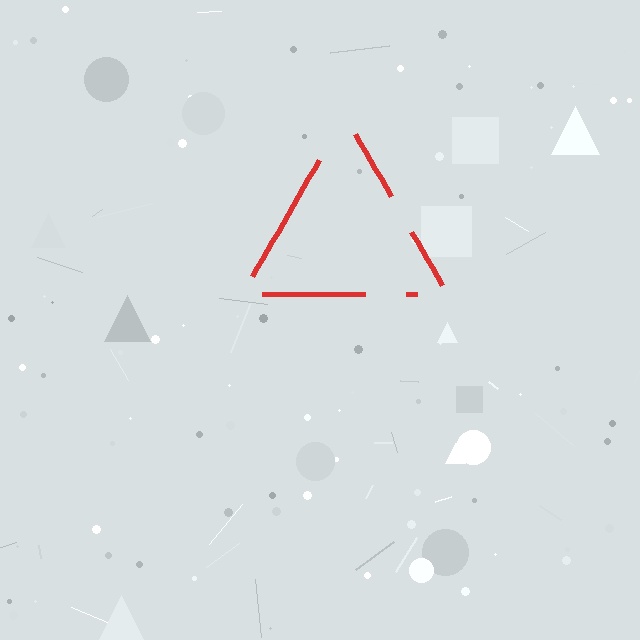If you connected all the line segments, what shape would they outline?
They would outline a triangle.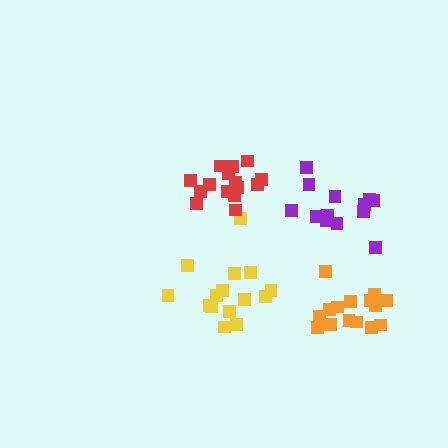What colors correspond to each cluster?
The clusters are colored: yellow, purple, red, orange.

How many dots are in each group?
Group 1: 15 dots, Group 2: 13 dots, Group 3: 15 dots, Group 4: 15 dots (58 total).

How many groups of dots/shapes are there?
There are 4 groups.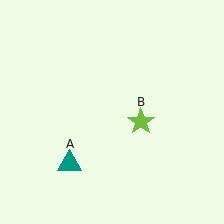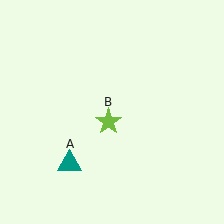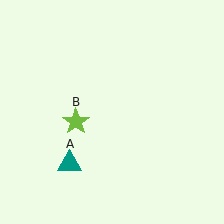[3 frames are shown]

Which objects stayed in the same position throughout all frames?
Teal triangle (object A) remained stationary.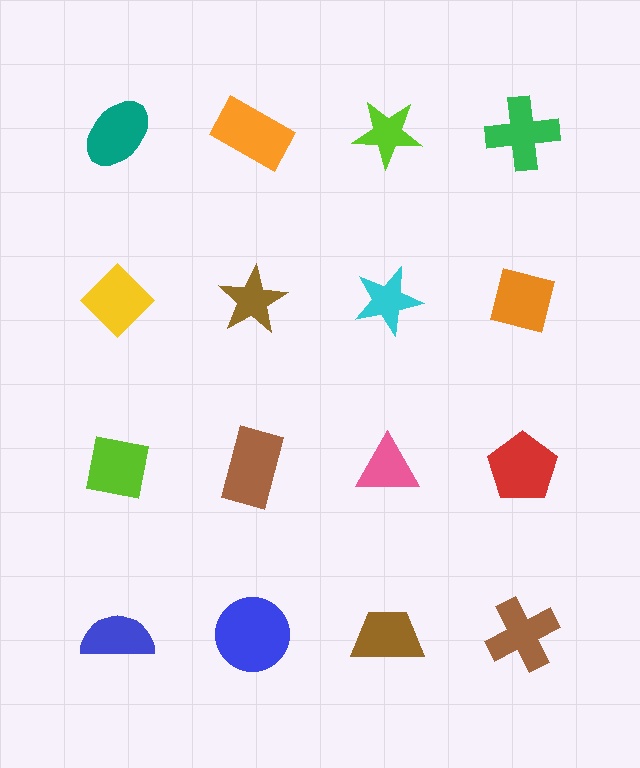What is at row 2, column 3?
A cyan star.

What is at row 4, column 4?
A brown cross.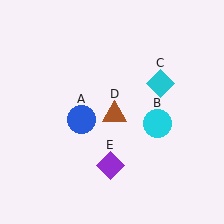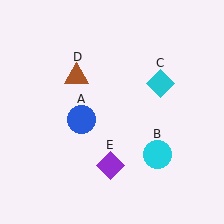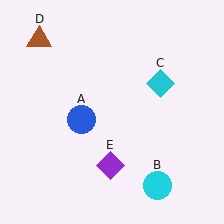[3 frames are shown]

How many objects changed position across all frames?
2 objects changed position: cyan circle (object B), brown triangle (object D).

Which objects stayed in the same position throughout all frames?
Blue circle (object A) and cyan diamond (object C) and purple diamond (object E) remained stationary.